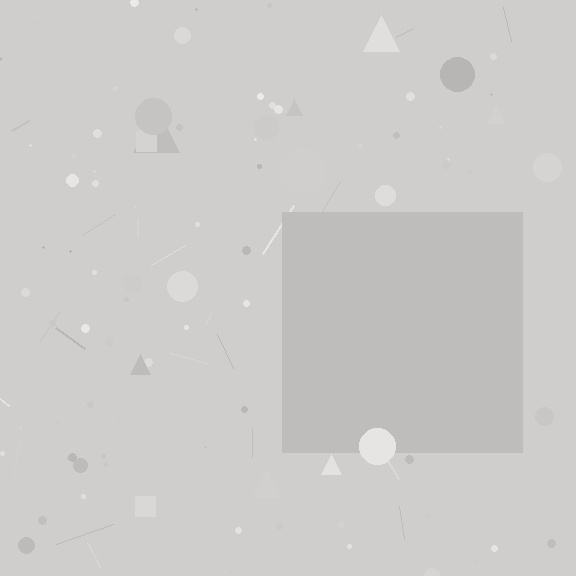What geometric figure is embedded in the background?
A square is embedded in the background.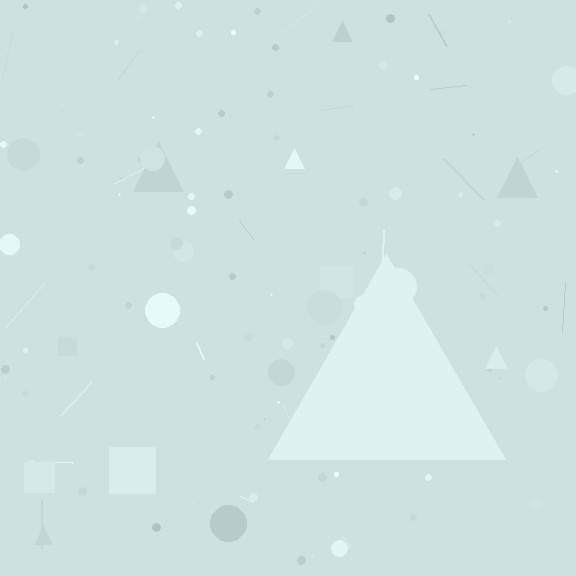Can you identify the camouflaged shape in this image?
The camouflaged shape is a triangle.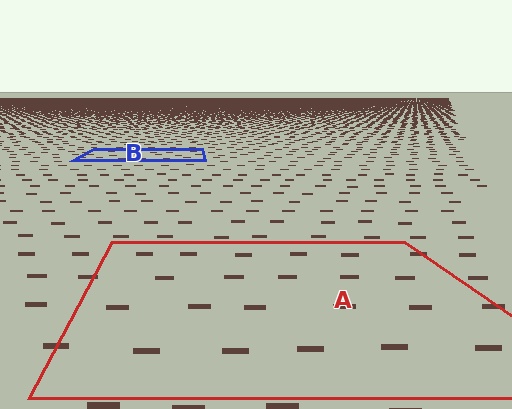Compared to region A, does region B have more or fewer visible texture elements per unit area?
Region B has more texture elements per unit area — they are packed more densely because it is farther away.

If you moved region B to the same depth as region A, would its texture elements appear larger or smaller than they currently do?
They would appear larger. At a closer depth, the same texture elements are projected at a bigger on-screen size.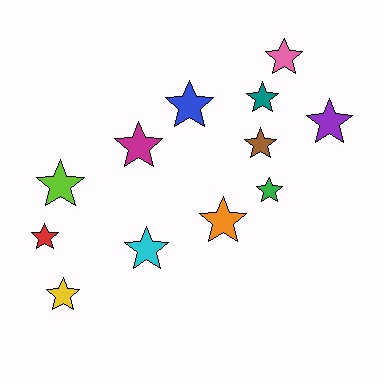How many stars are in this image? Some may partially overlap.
There are 12 stars.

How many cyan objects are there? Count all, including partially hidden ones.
There is 1 cyan object.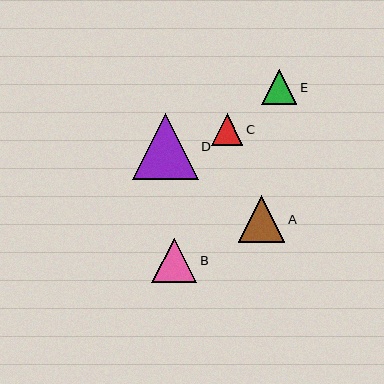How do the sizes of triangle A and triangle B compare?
Triangle A and triangle B are approximately the same size.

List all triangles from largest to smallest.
From largest to smallest: D, A, B, E, C.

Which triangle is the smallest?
Triangle C is the smallest with a size of approximately 31 pixels.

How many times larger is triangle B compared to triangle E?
Triangle B is approximately 1.3 times the size of triangle E.